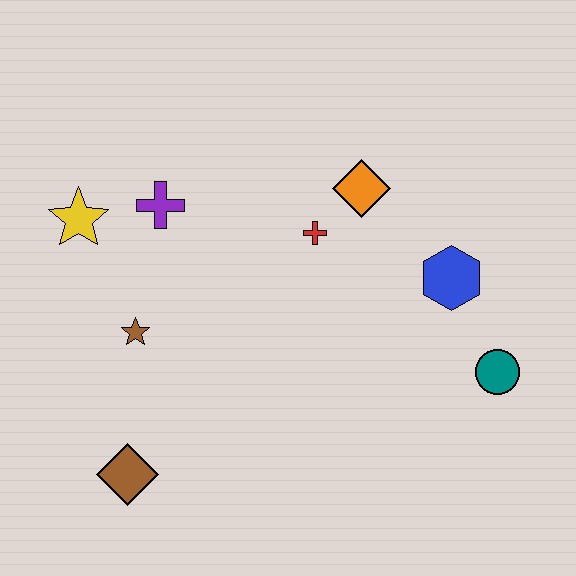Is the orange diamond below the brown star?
No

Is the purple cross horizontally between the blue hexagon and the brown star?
Yes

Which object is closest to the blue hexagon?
The teal circle is closest to the blue hexagon.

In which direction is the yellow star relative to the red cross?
The yellow star is to the left of the red cross.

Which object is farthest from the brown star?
The teal circle is farthest from the brown star.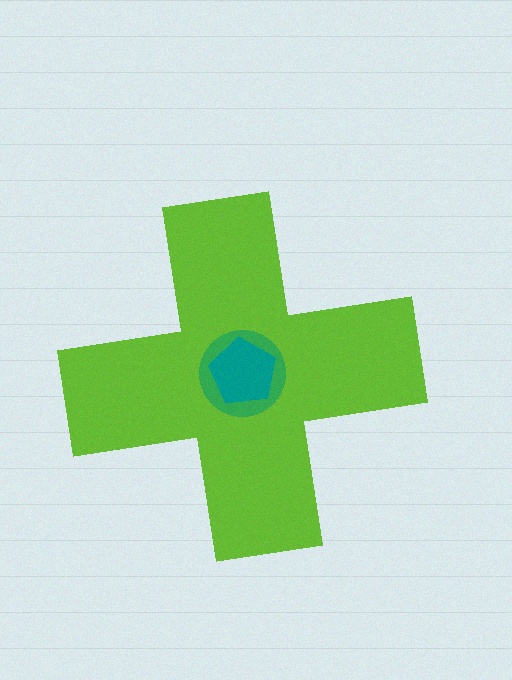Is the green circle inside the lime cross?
Yes.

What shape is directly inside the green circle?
The teal pentagon.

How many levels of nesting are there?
3.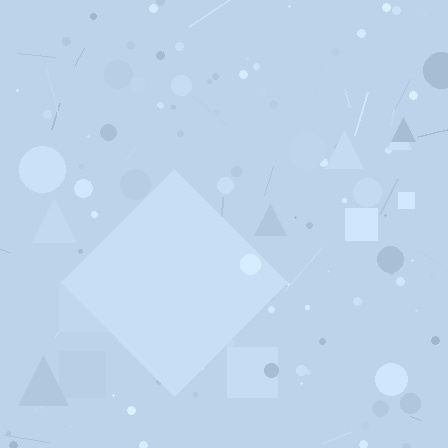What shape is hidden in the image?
A diamond is hidden in the image.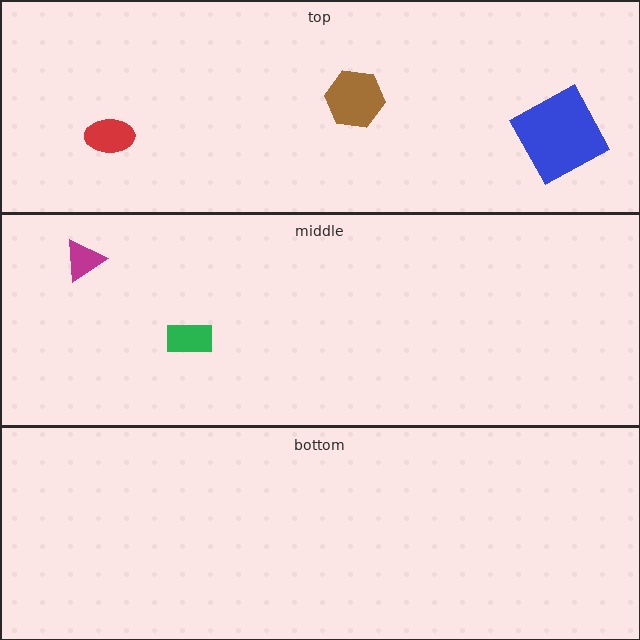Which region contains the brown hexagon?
The top region.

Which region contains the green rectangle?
The middle region.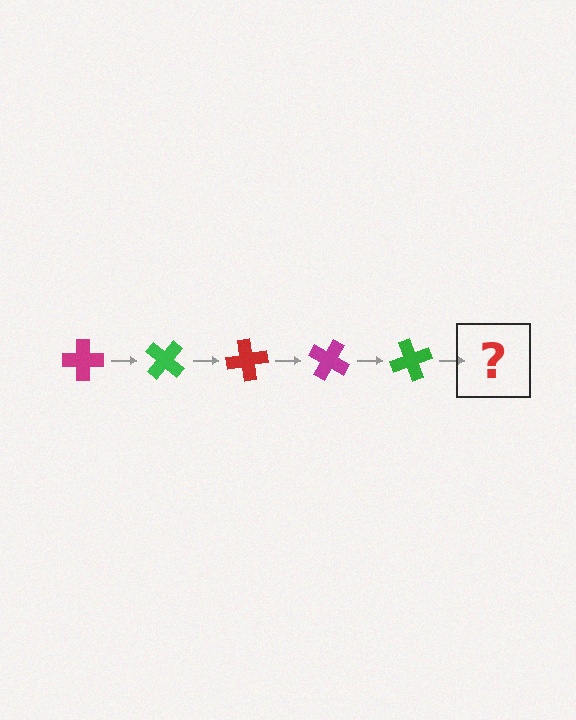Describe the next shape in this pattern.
It should be a red cross, rotated 200 degrees from the start.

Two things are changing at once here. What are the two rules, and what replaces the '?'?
The two rules are that it rotates 40 degrees each step and the color cycles through magenta, green, and red. The '?' should be a red cross, rotated 200 degrees from the start.